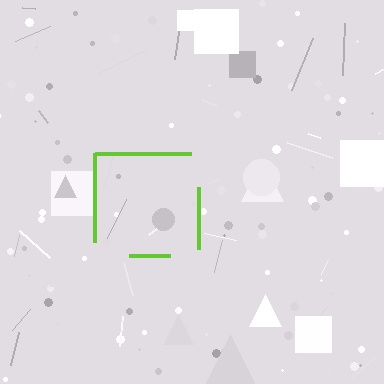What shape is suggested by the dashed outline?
The dashed outline suggests a square.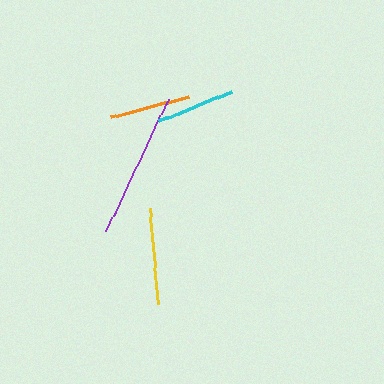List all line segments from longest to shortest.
From longest to shortest: purple, yellow, orange, cyan.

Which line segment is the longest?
The purple line is the longest at approximately 147 pixels.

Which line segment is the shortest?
The cyan line is the shortest at approximately 78 pixels.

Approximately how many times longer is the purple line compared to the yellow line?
The purple line is approximately 1.5 times the length of the yellow line.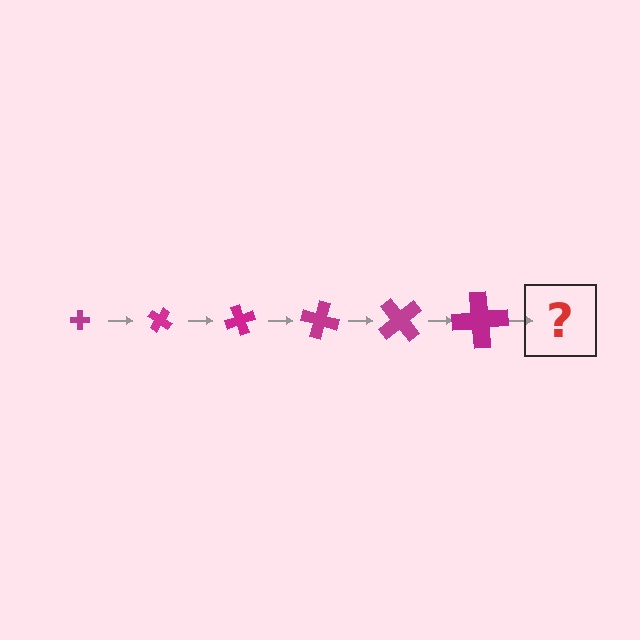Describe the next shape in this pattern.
It should be a cross, larger than the previous one and rotated 210 degrees from the start.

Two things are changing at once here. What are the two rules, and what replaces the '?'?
The two rules are that the cross grows larger each step and it rotates 35 degrees each step. The '?' should be a cross, larger than the previous one and rotated 210 degrees from the start.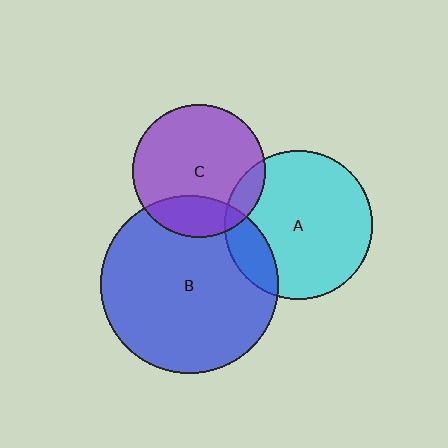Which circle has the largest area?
Circle B (blue).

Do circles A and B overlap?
Yes.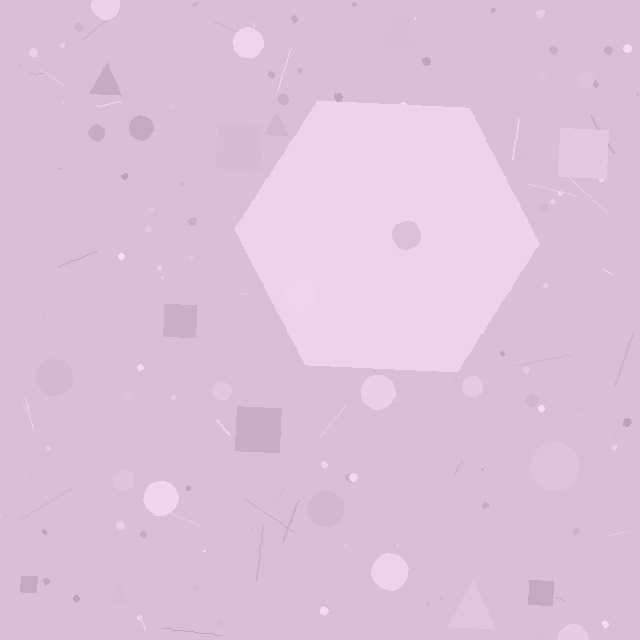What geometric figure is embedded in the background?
A hexagon is embedded in the background.